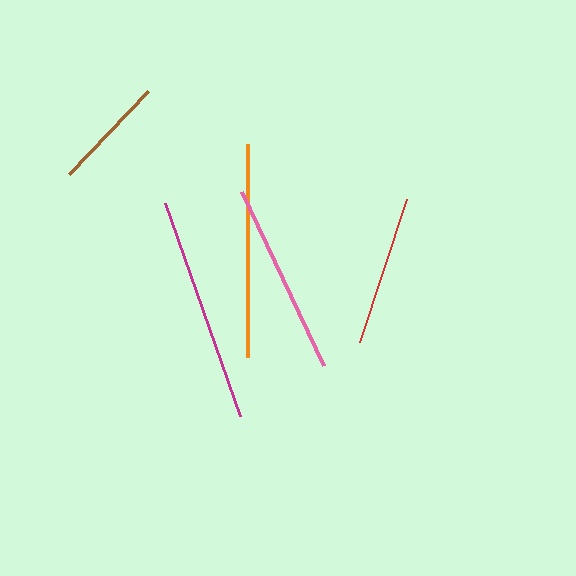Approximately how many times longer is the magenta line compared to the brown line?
The magenta line is approximately 2.0 times the length of the brown line.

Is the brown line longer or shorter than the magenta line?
The magenta line is longer than the brown line.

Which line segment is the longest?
The magenta line is the longest at approximately 225 pixels.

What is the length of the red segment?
The red segment is approximately 151 pixels long.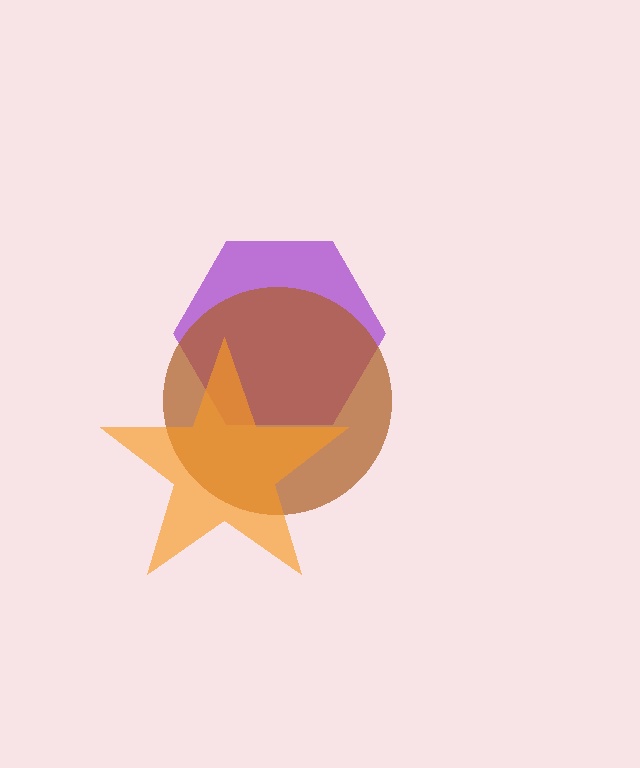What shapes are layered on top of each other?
The layered shapes are: a purple hexagon, a brown circle, an orange star.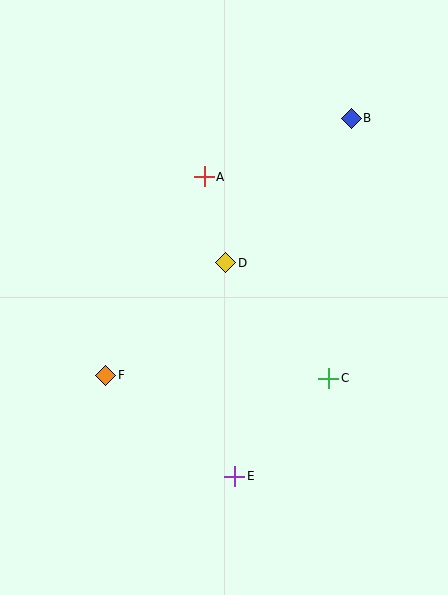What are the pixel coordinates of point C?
Point C is at (329, 378).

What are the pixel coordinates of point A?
Point A is at (204, 177).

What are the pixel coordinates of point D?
Point D is at (226, 263).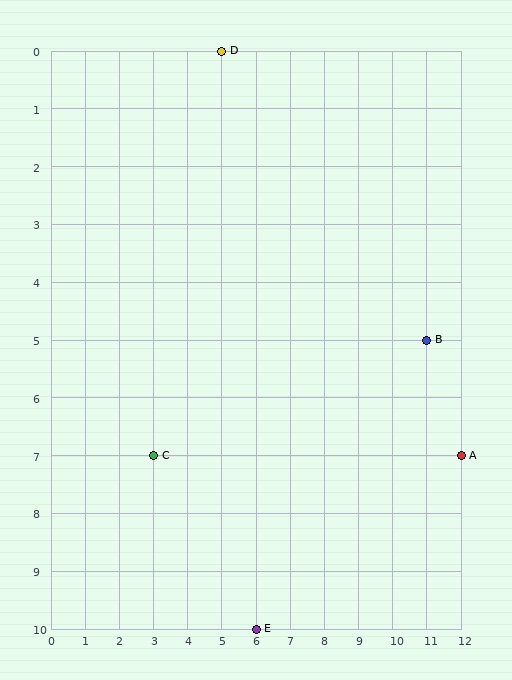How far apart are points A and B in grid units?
Points A and B are 1 column and 2 rows apart (about 2.2 grid units diagonally).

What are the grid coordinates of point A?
Point A is at grid coordinates (12, 7).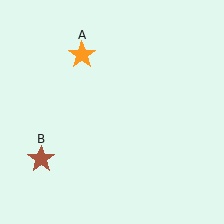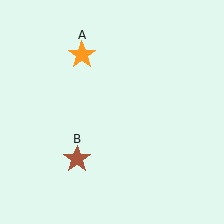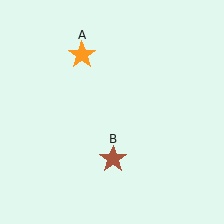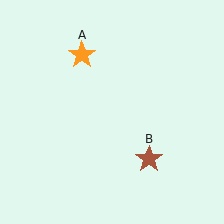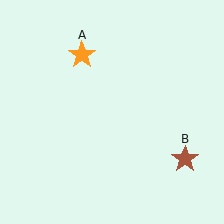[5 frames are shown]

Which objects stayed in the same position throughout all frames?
Orange star (object A) remained stationary.